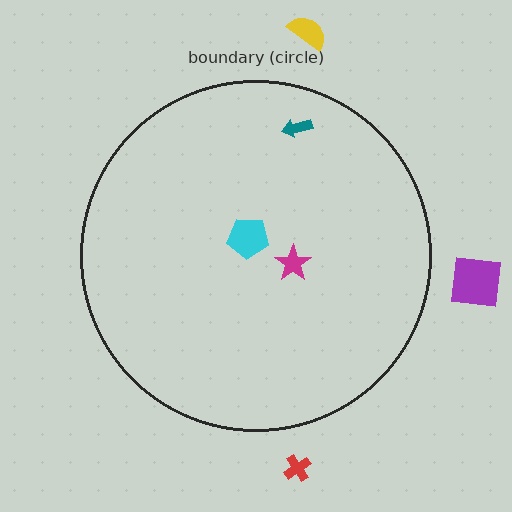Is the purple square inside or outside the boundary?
Outside.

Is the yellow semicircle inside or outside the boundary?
Outside.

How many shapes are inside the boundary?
3 inside, 3 outside.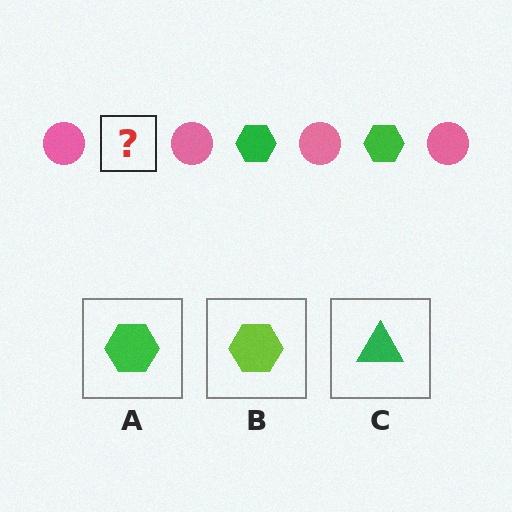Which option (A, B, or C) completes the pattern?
A.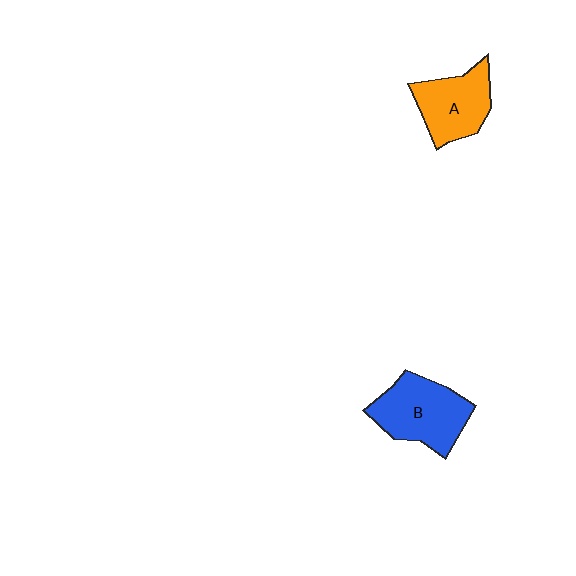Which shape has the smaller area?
Shape A (orange).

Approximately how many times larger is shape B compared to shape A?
Approximately 1.2 times.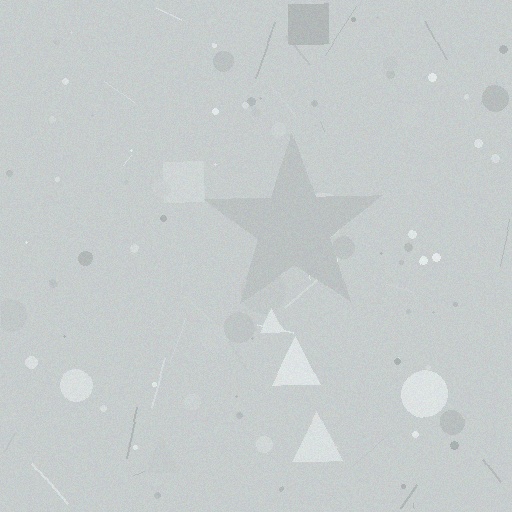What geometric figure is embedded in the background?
A star is embedded in the background.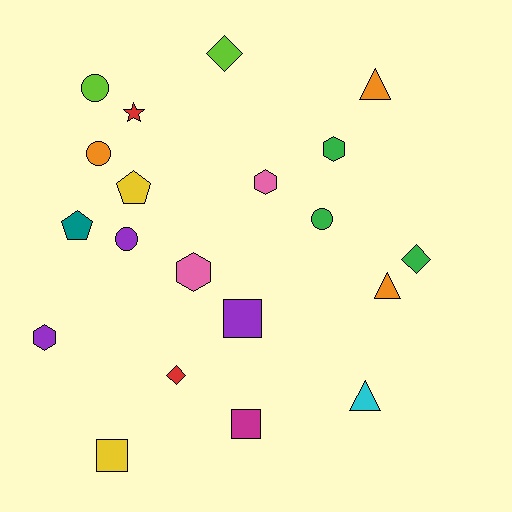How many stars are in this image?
There is 1 star.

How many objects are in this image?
There are 20 objects.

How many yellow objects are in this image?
There are 2 yellow objects.